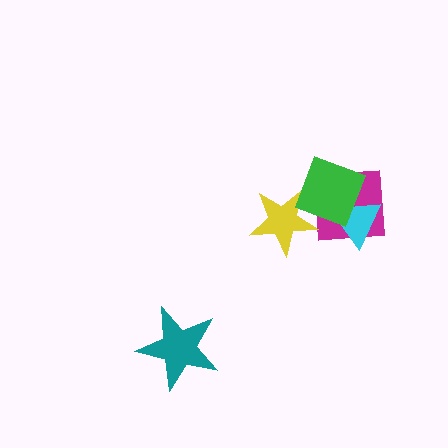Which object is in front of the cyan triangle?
The green square is in front of the cyan triangle.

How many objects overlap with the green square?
3 objects overlap with the green square.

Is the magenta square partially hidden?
Yes, it is partially covered by another shape.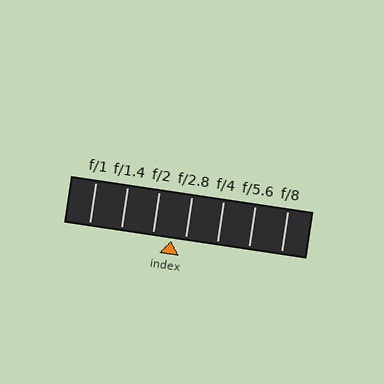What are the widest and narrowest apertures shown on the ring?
The widest aperture shown is f/1 and the narrowest is f/8.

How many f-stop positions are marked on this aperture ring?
There are 7 f-stop positions marked.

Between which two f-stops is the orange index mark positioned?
The index mark is between f/2 and f/2.8.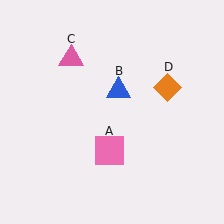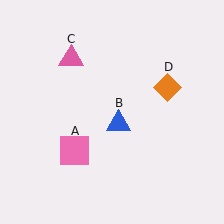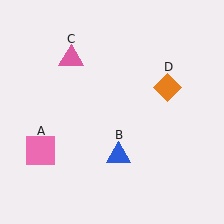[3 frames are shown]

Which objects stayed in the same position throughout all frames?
Pink triangle (object C) and orange diamond (object D) remained stationary.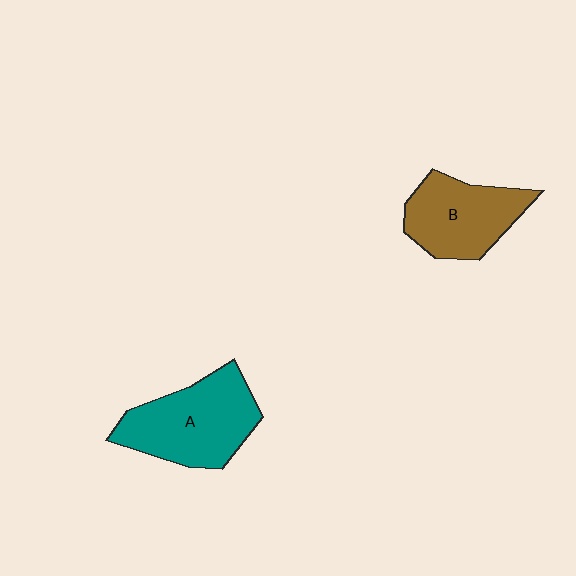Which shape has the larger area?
Shape A (teal).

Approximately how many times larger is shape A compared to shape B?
Approximately 1.2 times.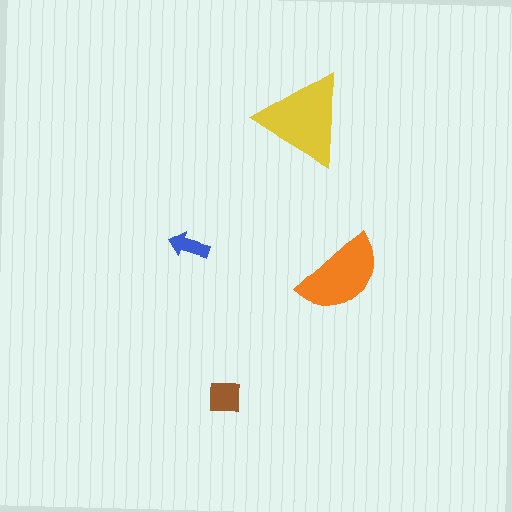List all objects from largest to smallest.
The yellow triangle, the orange semicircle, the brown square, the blue arrow.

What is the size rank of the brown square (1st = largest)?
3rd.